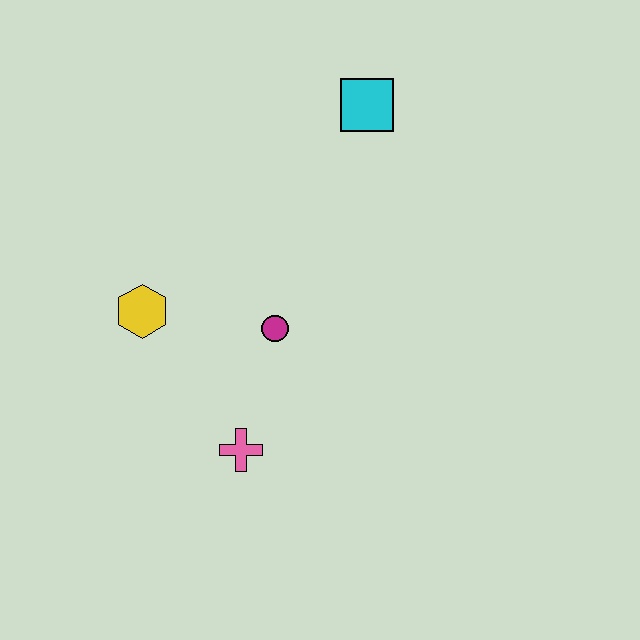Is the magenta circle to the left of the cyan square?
Yes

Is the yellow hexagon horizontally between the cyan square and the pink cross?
No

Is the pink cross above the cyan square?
No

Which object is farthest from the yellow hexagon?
The cyan square is farthest from the yellow hexagon.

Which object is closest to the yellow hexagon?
The magenta circle is closest to the yellow hexagon.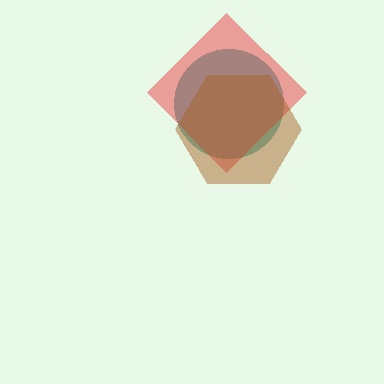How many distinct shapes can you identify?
There are 3 distinct shapes: a teal circle, a red diamond, a brown hexagon.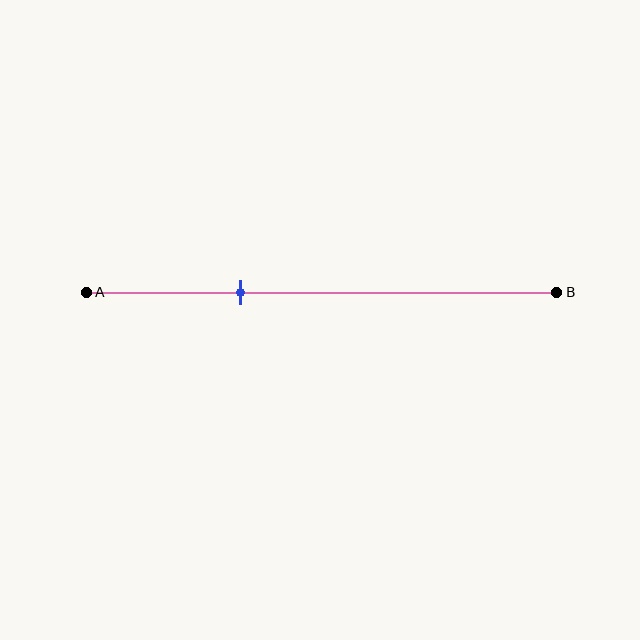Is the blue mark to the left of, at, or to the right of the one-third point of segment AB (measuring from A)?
The blue mark is approximately at the one-third point of segment AB.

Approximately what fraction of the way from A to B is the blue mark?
The blue mark is approximately 35% of the way from A to B.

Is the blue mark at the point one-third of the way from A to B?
Yes, the mark is approximately at the one-third point.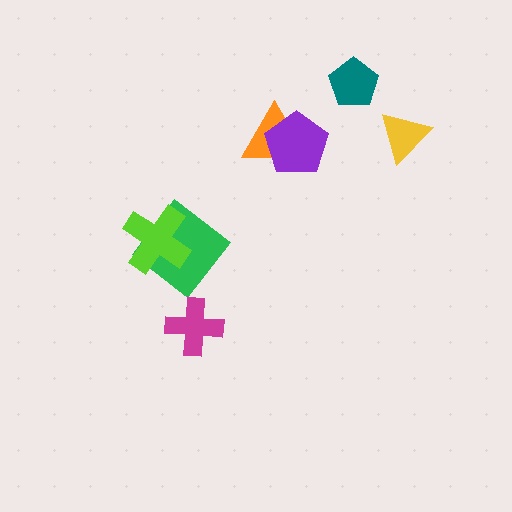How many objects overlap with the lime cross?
1 object overlaps with the lime cross.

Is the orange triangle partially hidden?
Yes, it is partially covered by another shape.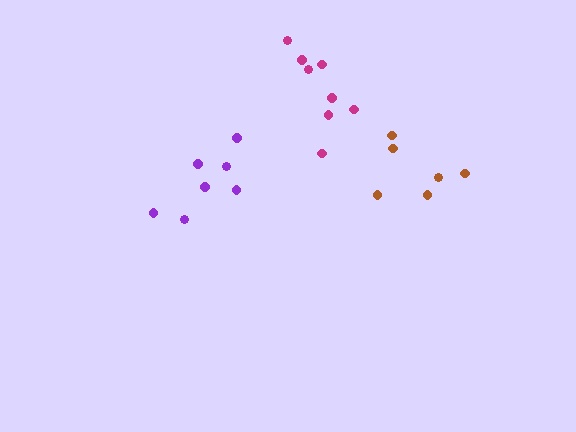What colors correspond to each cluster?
The clusters are colored: brown, purple, magenta.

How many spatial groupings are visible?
There are 3 spatial groupings.